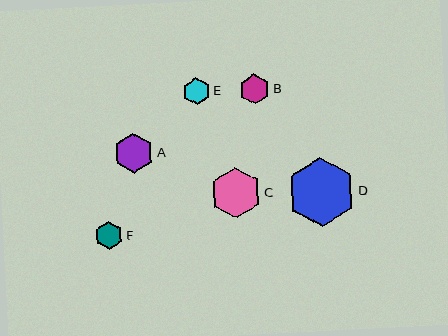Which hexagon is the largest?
Hexagon D is the largest with a size of approximately 69 pixels.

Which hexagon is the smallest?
Hexagon E is the smallest with a size of approximately 27 pixels.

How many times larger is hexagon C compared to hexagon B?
Hexagon C is approximately 1.7 times the size of hexagon B.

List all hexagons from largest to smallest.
From largest to smallest: D, C, A, B, F, E.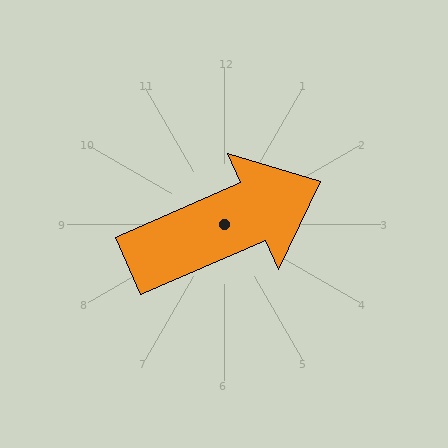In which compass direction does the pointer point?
Northeast.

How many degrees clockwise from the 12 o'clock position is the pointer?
Approximately 66 degrees.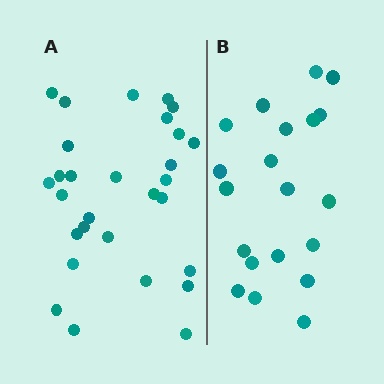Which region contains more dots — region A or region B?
Region A (the left region) has more dots.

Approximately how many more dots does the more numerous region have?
Region A has roughly 8 or so more dots than region B.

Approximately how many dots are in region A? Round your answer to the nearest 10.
About 30 dots. (The exact count is 29, which rounds to 30.)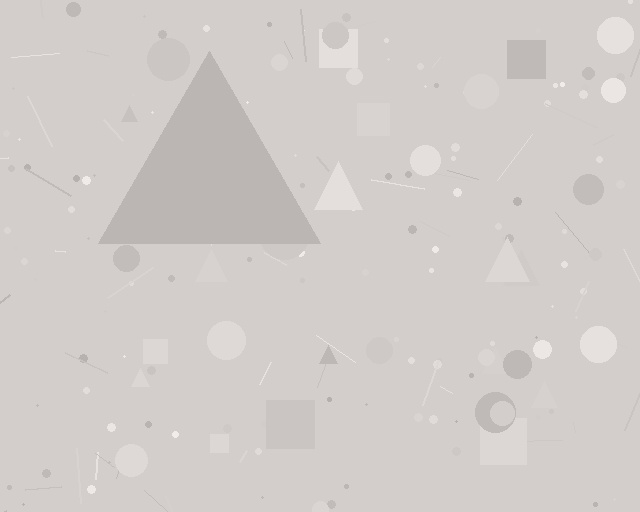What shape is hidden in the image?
A triangle is hidden in the image.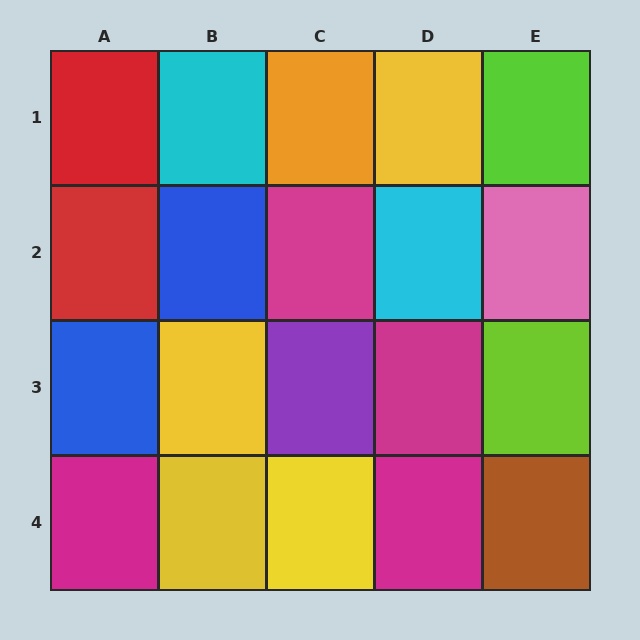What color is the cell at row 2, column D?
Cyan.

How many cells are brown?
1 cell is brown.